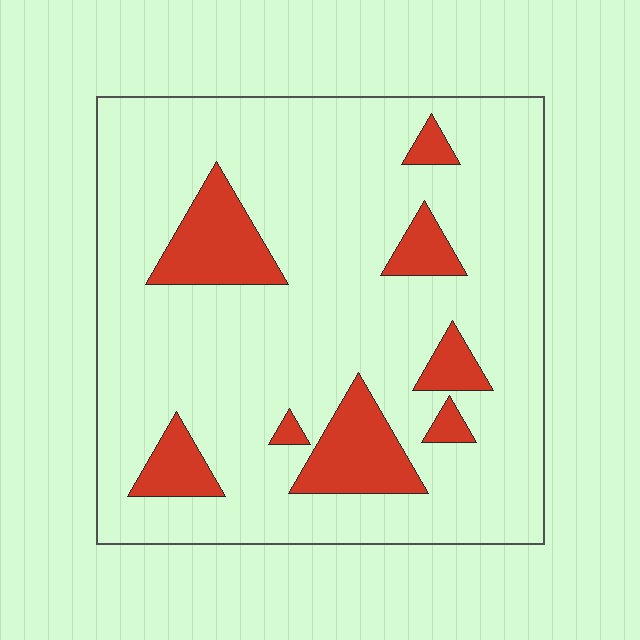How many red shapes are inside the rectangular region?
8.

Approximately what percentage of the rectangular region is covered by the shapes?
Approximately 15%.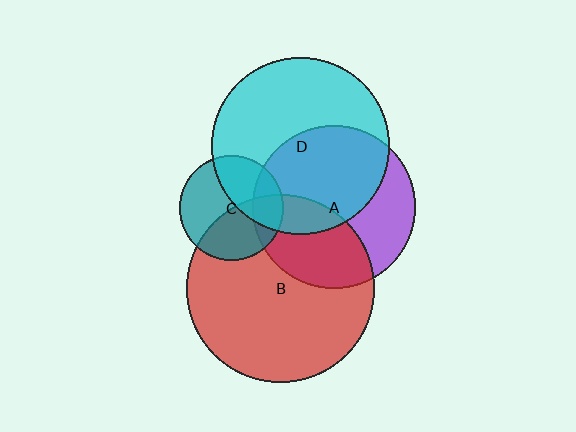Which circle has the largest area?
Circle B (red).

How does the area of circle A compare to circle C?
Approximately 2.4 times.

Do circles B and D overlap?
Yes.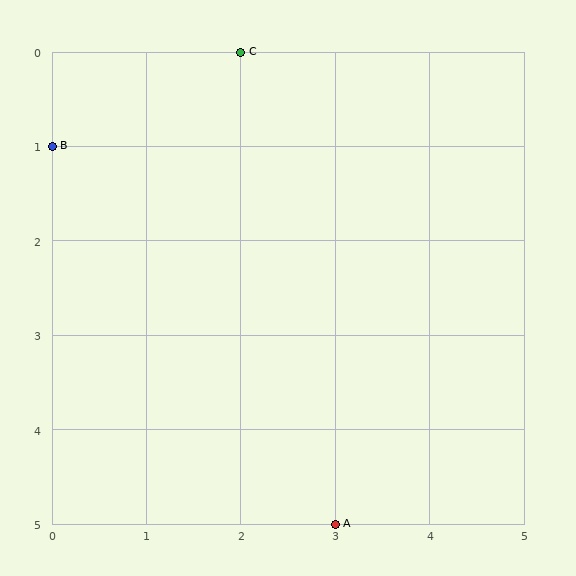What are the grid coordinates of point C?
Point C is at grid coordinates (2, 0).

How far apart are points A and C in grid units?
Points A and C are 1 column and 5 rows apart (about 5.1 grid units diagonally).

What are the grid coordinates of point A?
Point A is at grid coordinates (3, 5).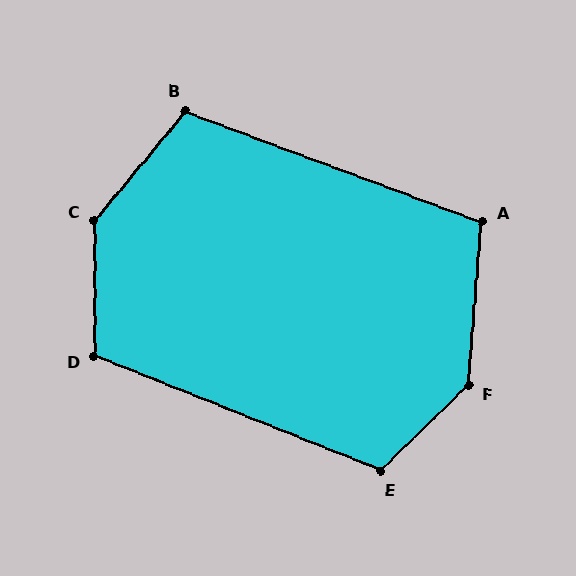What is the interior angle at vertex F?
Approximately 139 degrees (obtuse).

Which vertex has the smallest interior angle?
A, at approximately 106 degrees.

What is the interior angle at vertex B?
Approximately 109 degrees (obtuse).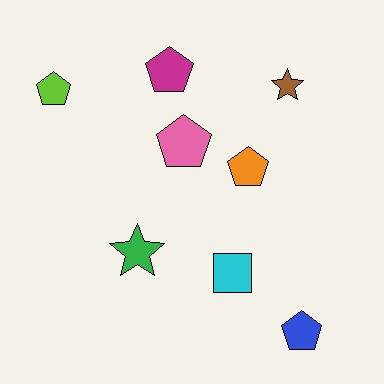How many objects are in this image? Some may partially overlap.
There are 8 objects.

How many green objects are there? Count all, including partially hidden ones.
There is 1 green object.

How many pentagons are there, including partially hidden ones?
There are 5 pentagons.